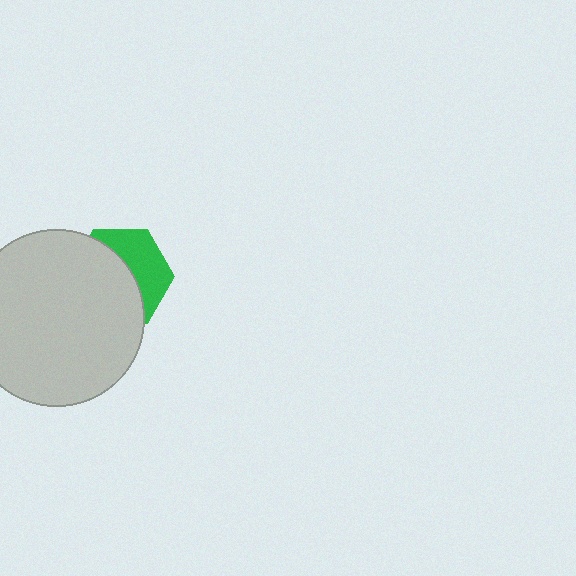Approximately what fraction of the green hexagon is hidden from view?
Roughly 59% of the green hexagon is hidden behind the light gray circle.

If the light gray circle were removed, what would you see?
You would see the complete green hexagon.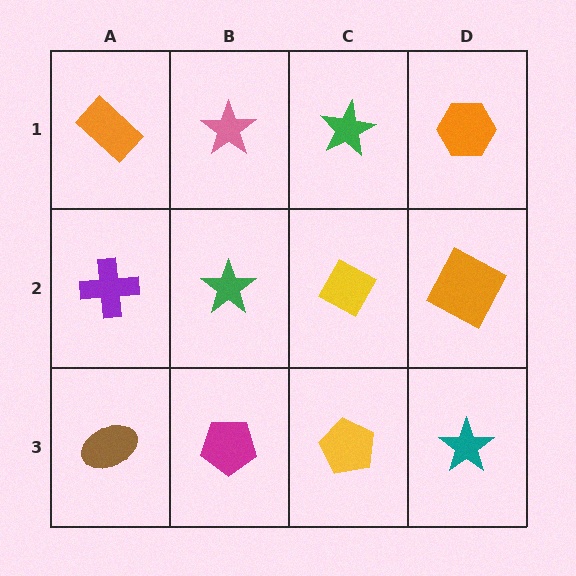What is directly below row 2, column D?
A teal star.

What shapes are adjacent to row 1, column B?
A green star (row 2, column B), an orange rectangle (row 1, column A), a green star (row 1, column C).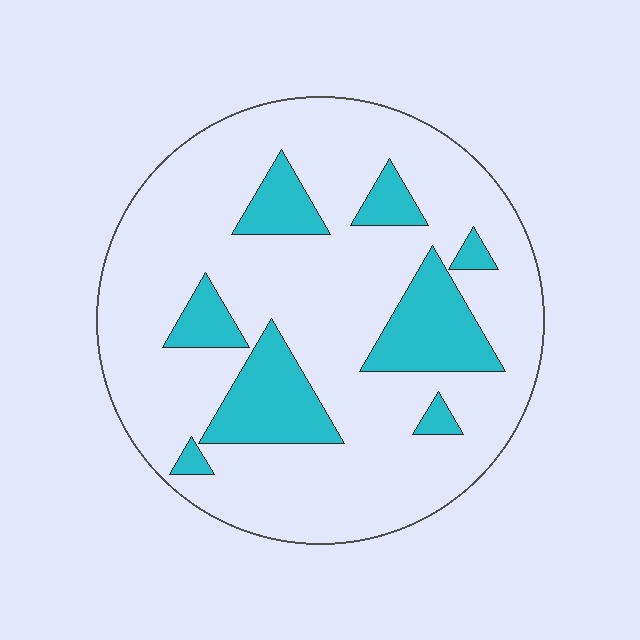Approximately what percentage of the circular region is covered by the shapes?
Approximately 20%.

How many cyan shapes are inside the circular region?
8.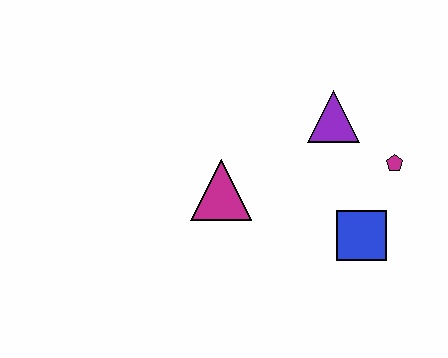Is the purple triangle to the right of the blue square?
No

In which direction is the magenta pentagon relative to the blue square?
The magenta pentagon is above the blue square.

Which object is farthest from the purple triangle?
The magenta triangle is farthest from the purple triangle.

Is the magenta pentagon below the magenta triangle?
No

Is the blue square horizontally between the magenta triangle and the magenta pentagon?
Yes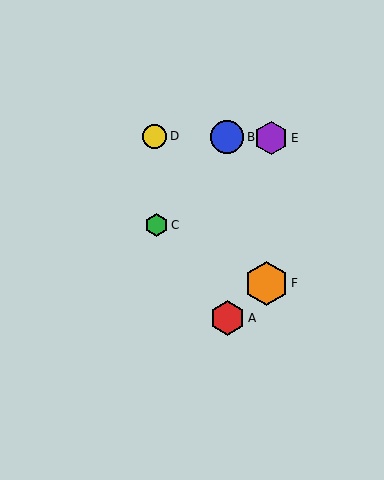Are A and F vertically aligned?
No, A is at x≈227 and F is at x≈266.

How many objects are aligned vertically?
2 objects (A, B) are aligned vertically.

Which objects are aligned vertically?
Objects A, B are aligned vertically.